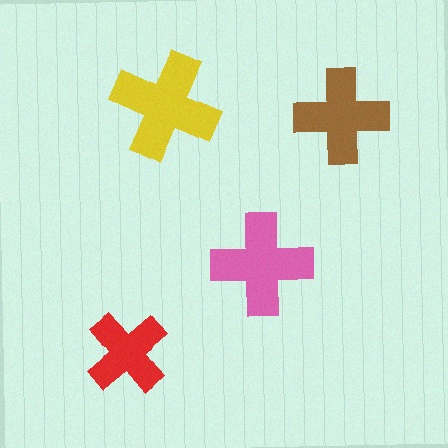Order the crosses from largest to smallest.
the yellow one, the pink one, the brown one, the red one.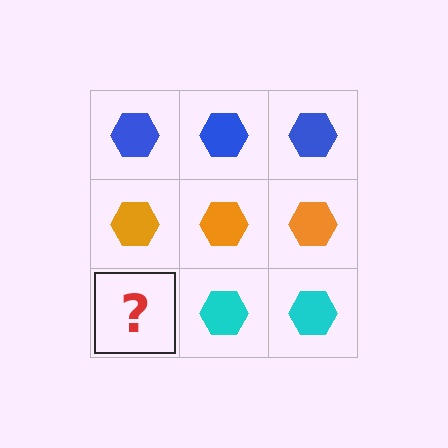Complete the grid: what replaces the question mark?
The question mark should be replaced with a cyan hexagon.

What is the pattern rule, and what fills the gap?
The rule is that each row has a consistent color. The gap should be filled with a cyan hexagon.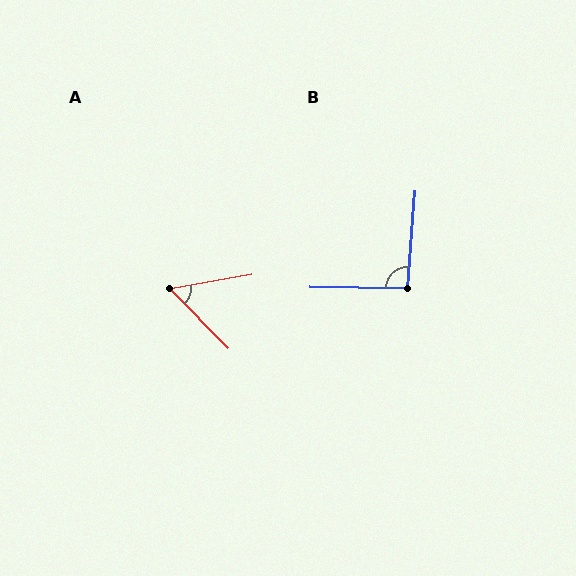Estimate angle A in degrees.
Approximately 55 degrees.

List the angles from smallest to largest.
A (55°), B (93°).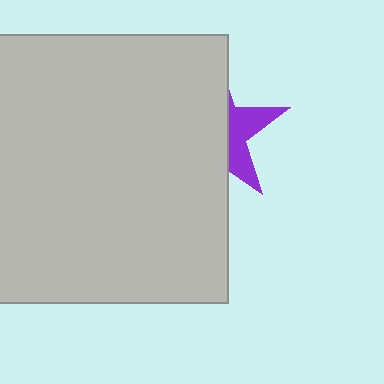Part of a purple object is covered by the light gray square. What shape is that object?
It is a star.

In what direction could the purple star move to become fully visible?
The purple star could move right. That would shift it out from behind the light gray square entirely.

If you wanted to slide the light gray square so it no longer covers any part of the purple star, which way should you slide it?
Slide it left — that is the most direct way to separate the two shapes.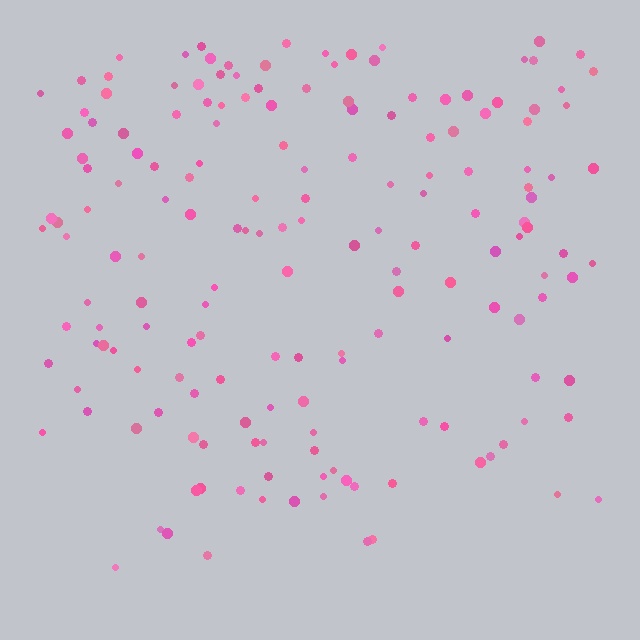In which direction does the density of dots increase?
From bottom to top, with the top side densest.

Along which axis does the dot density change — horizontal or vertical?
Vertical.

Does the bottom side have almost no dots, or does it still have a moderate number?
Still a moderate number, just noticeably fewer than the top.